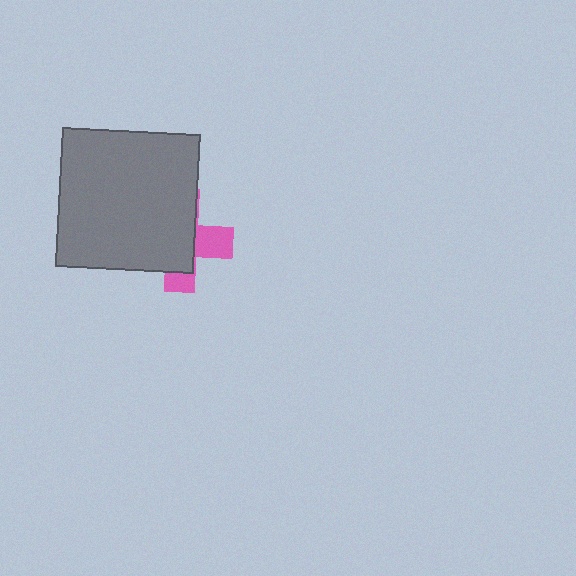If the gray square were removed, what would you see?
You would see the complete pink cross.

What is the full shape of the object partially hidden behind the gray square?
The partially hidden object is a pink cross.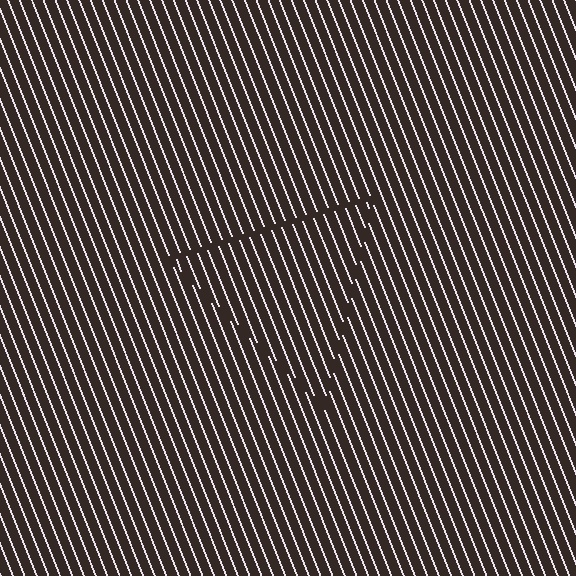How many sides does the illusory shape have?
3 sides — the line-ends trace a triangle.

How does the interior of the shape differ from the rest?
The interior of the shape contains the same grating, shifted by half a period — the contour is defined by the phase discontinuity where line-ends from the inner and outer gratings abut.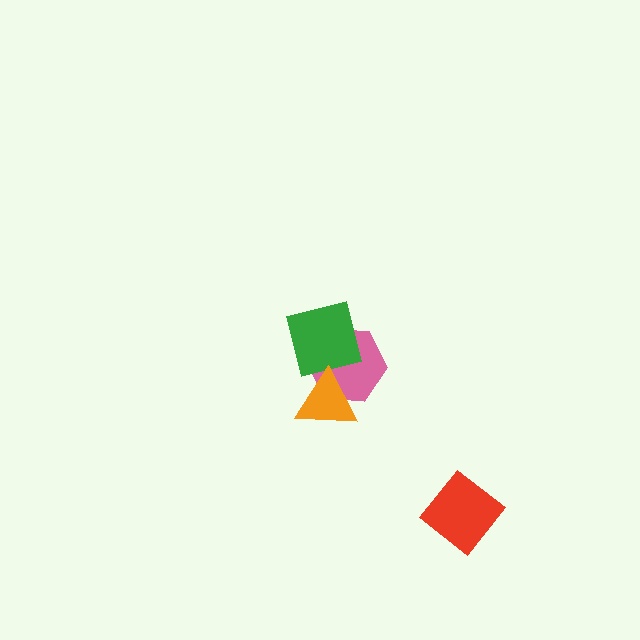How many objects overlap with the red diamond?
0 objects overlap with the red diamond.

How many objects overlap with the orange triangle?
1 object overlaps with the orange triangle.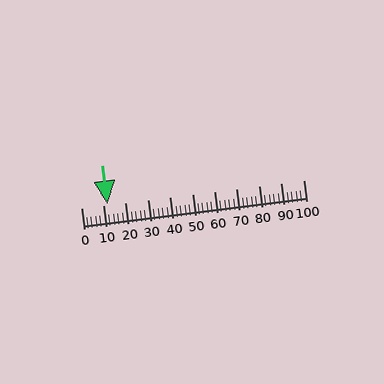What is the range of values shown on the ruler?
The ruler shows values from 0 to 100.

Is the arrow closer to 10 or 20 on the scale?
The arrow is closer to 10.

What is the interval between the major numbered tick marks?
The major tick marks are spaced 10 units apart.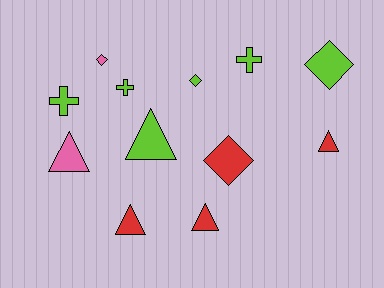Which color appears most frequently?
Lime, with 6 objects.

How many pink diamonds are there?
There is 1 pink diamond.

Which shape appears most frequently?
Triangle, with 5 objects.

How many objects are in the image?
There are 12 objects.